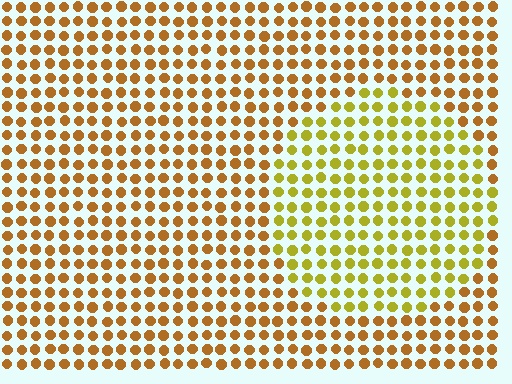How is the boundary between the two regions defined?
The boundary is defined purely by a slight shift in hue (about 30 degrees). Spacing, size, and orientation are identical on both sides.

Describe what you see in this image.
The image is filled with small brown elements in a uniform arrangement. A circle-shaped region is visible where the elements are tinted to a slightly different hue, forming a subtle color boundary.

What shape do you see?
I see a circle.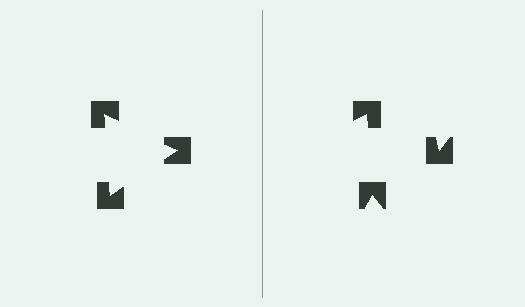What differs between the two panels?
The notched squares are positioned identically on both sides; only the wedge orientations differ. On the left they align to a triangle; on the right they are misaligned.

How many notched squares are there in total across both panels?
6 — 3 on each side.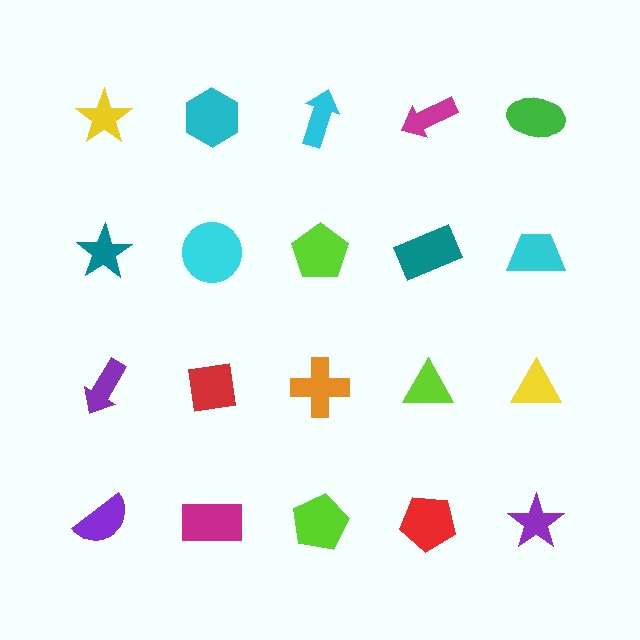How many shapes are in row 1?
5 shapes.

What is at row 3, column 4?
A lime triangle.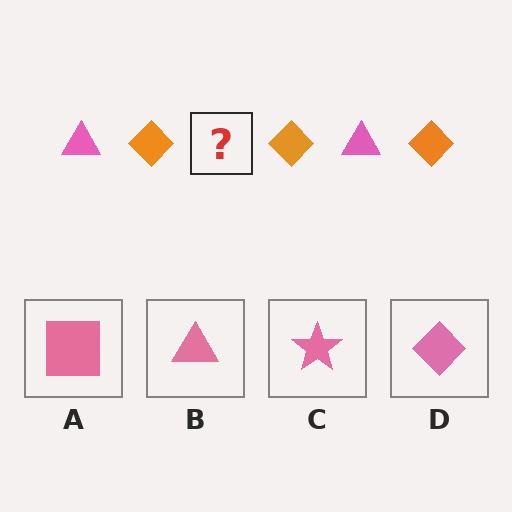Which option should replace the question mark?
Option B.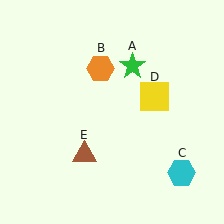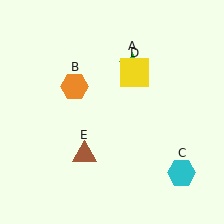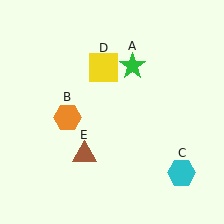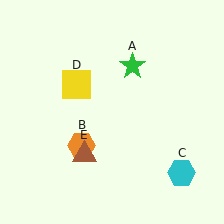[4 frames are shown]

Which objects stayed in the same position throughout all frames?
Green star (object A) and cyan hexagon (object C) and brown triangle (object E) remained stationary.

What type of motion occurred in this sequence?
The orange hexagon (object B), yellow square (object D) rotated counterclockwise around the center of the scene.